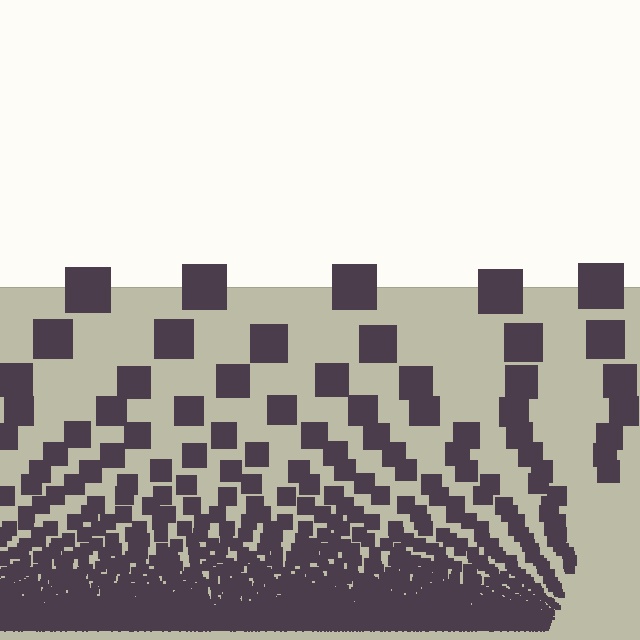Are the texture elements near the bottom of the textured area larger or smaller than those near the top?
Smaller. The gradient is inverted — elements near the bottom are smaller and denser.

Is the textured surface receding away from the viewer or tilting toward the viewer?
The surface appears to tilt toward the viewer. Texture elements get larger and sparser toward the top.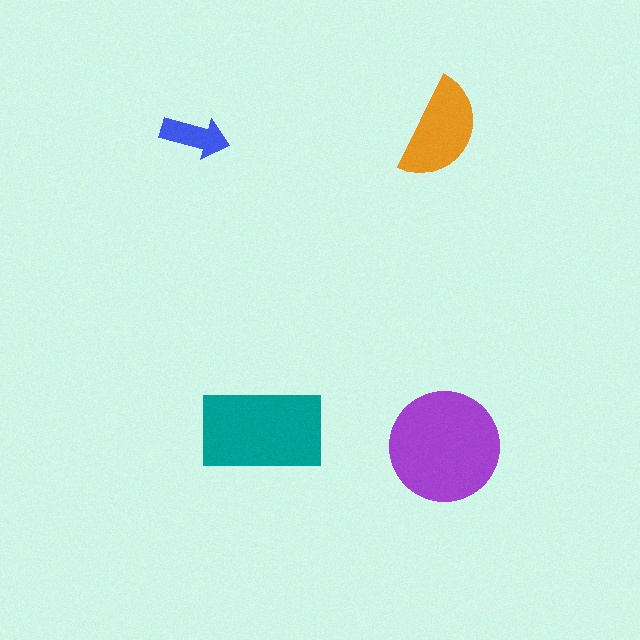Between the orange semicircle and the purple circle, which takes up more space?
The purple circle.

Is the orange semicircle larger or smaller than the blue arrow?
Larger.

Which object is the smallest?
The blue arrow.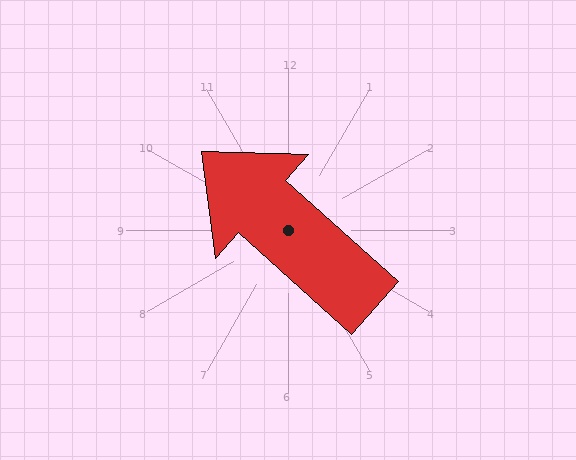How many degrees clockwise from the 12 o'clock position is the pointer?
Approximately 312 degrees.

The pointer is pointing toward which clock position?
Roughly 10 o'clock.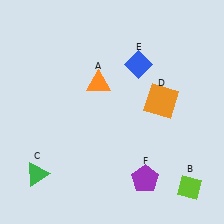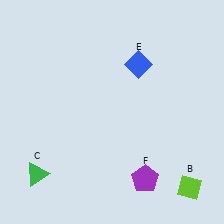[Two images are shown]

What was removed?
The orange square (D), the orange triangle (A) were removed in Image 2.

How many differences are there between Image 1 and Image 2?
There are 2 differences between the two images.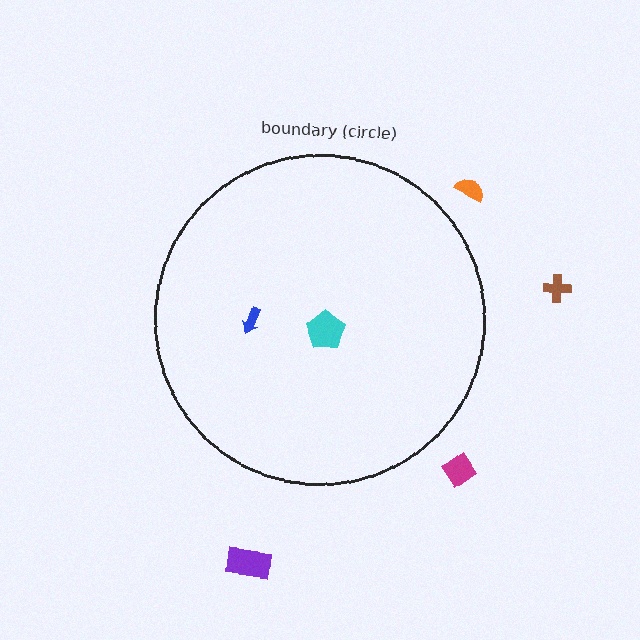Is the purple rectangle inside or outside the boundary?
Outside.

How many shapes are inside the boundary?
2 inside, 4 outside.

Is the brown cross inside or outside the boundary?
Outside.